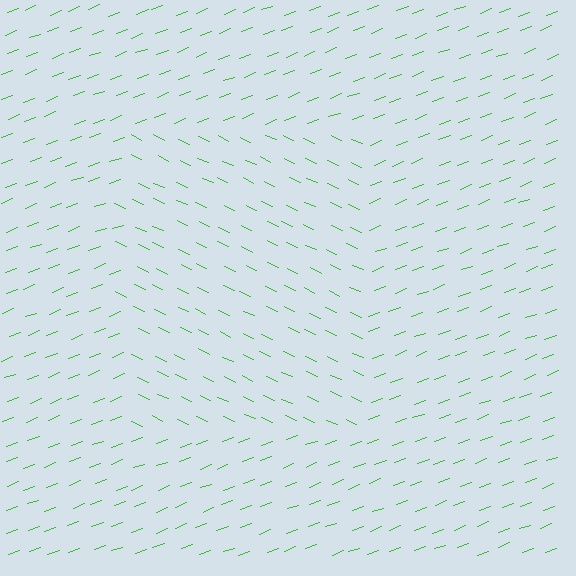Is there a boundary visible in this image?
Yes, there is a texture boundary formed by a change in line orientation.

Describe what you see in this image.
The image is filled with small green line segments. A rectangle region in the image has lines oriented differently from the surrounding lines, creating a visible texture boundary.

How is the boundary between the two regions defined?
The boundary is defined purely by a change in line orientation (approximately 45 degrees difference). All lines are the same color and thickness.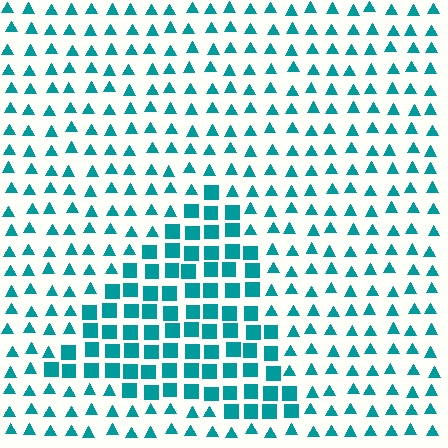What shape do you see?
I see a triangle.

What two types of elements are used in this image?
The image uses squares inside the triangle region and triangles outside it.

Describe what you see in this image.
The image is filled with small teal elements arranged in a uniform grid. A triangle-shaped region contains squares, while the surrounding area contains triangles. The boundary is defined purely by the change in element shape.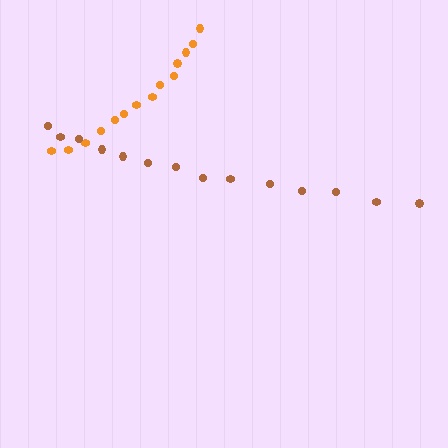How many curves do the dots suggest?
There are 2 distinct paths.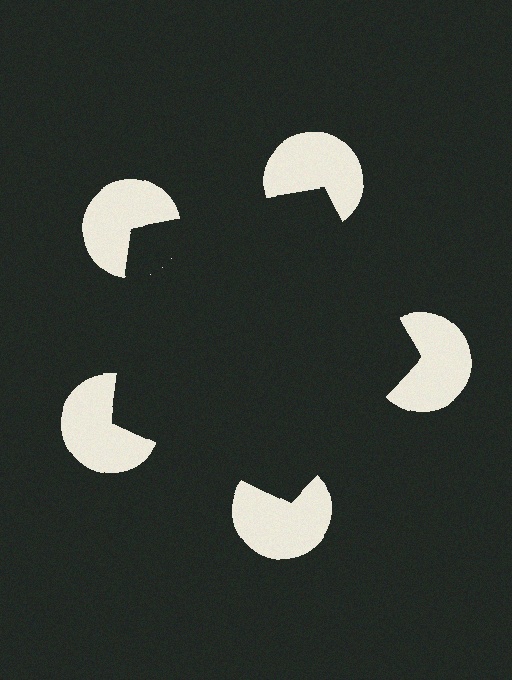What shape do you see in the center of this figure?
An illusory pentagon — its edges are inferred from the aligned wedge cuts in the pac-man discs, not physically drawn.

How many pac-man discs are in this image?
There are 5 — one at each vertex of the illusory pentagon.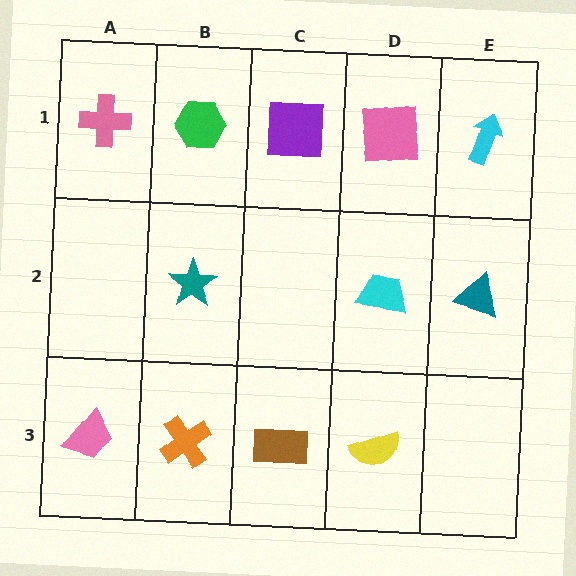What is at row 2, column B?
A teal star.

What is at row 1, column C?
A purple square.